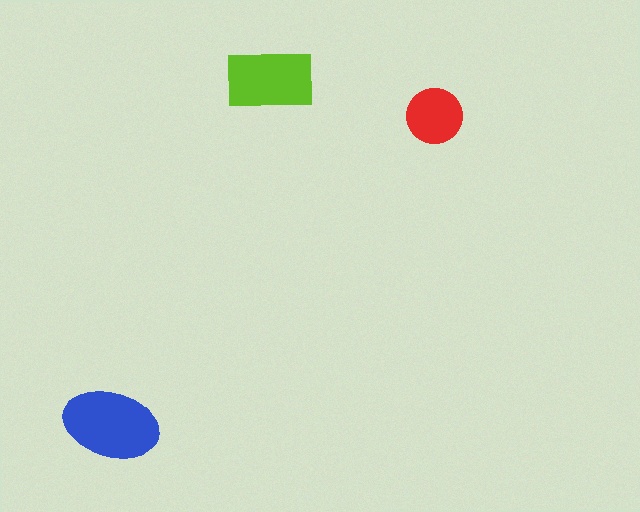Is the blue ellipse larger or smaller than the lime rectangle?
Larger.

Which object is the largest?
The blue ellipse.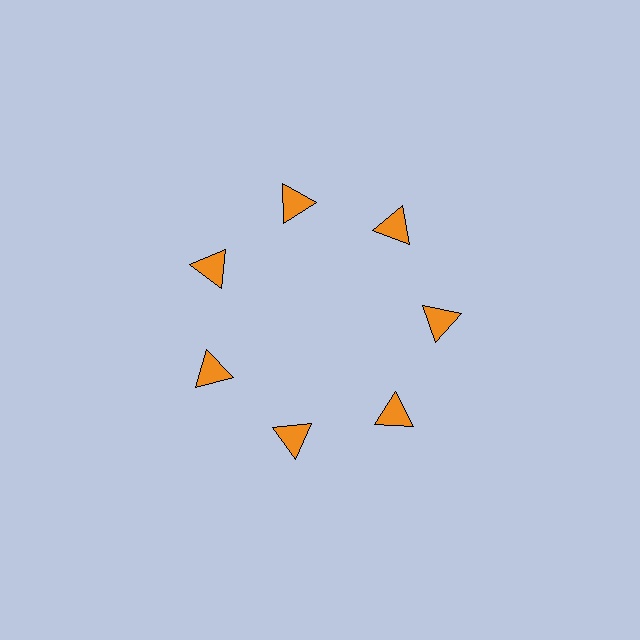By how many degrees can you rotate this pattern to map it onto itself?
The pattern maps onto itself every 51 degrees of rotation.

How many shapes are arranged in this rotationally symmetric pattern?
There are 7 shapes, arranged in 7 groups of 1.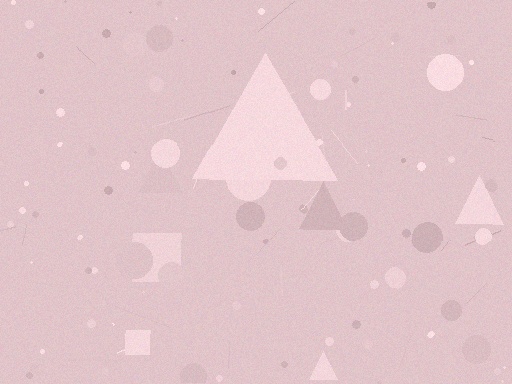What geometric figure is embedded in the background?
A triangle is embedded in the background.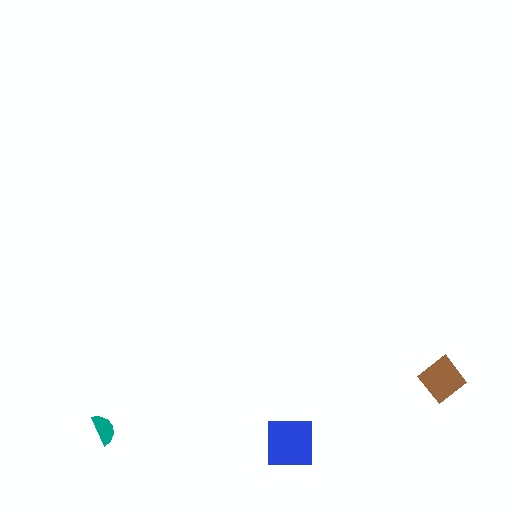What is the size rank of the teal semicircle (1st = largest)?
3rd.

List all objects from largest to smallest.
The blue square, the brown diamond, the teal semicircle.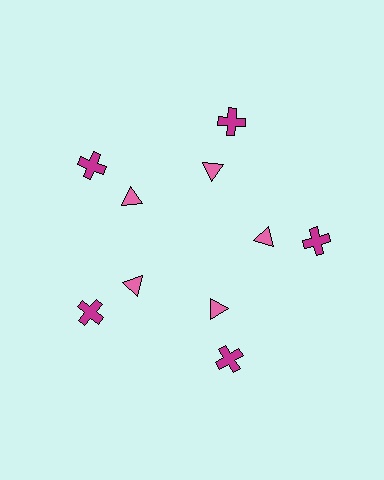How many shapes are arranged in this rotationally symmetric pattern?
There are 10 shapes, arranged in 5 groups of 2.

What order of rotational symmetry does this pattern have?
This pattern has 5-fold rotational symmetry.